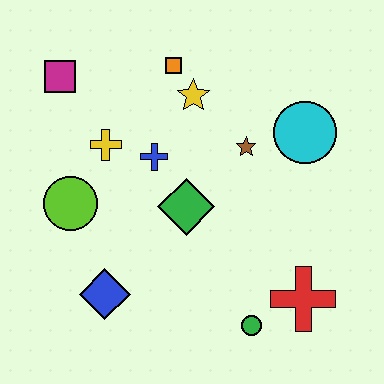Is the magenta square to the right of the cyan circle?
No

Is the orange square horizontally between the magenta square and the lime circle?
No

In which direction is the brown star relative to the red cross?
The brown star is above the red cross.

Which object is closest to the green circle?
The red cross is closest to the green circle.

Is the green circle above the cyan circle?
No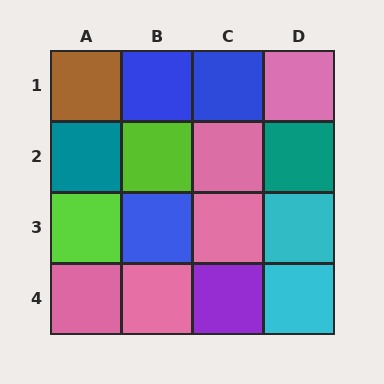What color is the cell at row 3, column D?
Cyan.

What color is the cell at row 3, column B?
Blue.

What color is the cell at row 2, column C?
Pink.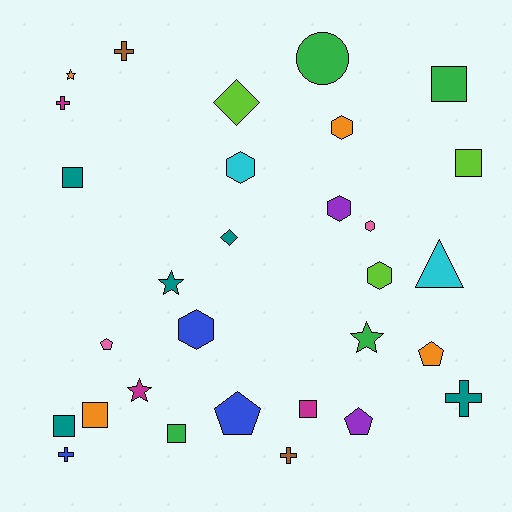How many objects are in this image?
There are 30 objects.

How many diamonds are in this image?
There are 2 diamonds.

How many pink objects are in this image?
There are 2 pink objects.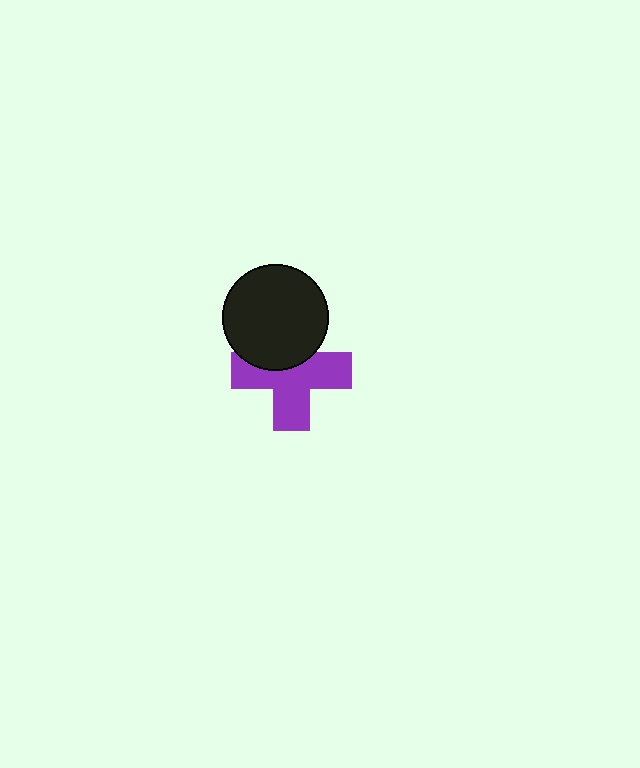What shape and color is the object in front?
The object in front is a black circle.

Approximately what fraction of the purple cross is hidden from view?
Roughly 35% of the purple cross is hidden behind the black circle.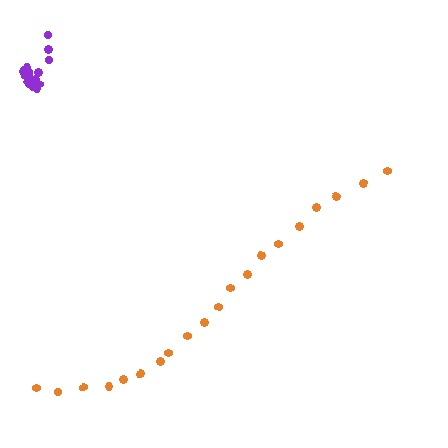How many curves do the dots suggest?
There are 2 distinct paths.